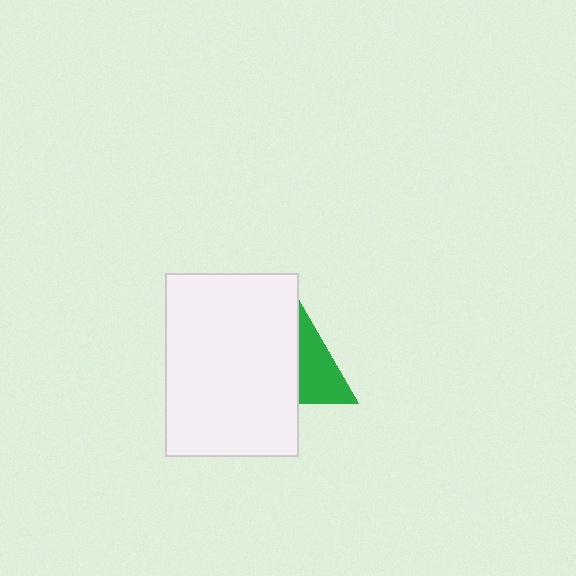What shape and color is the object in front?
The object in front is a white rectangle.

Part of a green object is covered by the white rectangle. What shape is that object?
It is a triangle.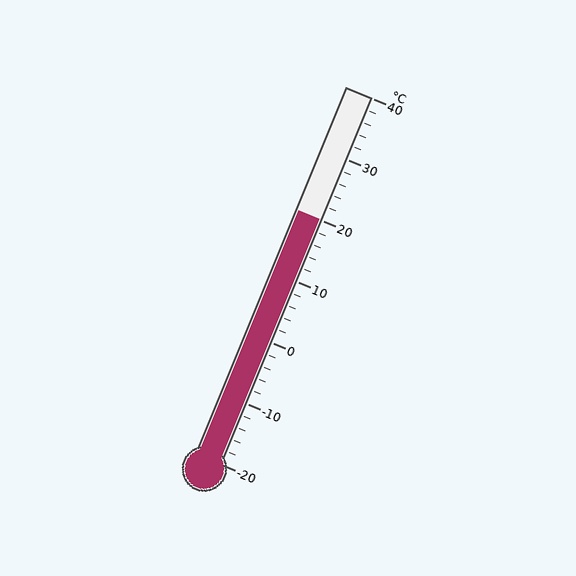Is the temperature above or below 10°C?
The temperature is above 10°C.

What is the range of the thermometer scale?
The thermometer scale ranges from -20°C to 40°C.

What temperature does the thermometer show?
The thermometer shows approximately 20°C.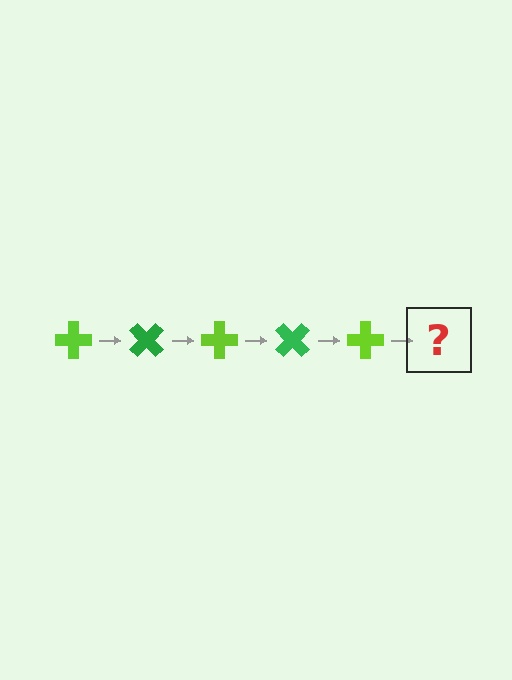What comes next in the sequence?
The next element should be a green cross, rotated 225 degrees from the start.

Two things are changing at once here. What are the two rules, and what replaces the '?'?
The two rules are that it rotates 45 degrees each step and the color cycles through lime and green. The '?' should be a green cross, rotated 225 degrees from the start.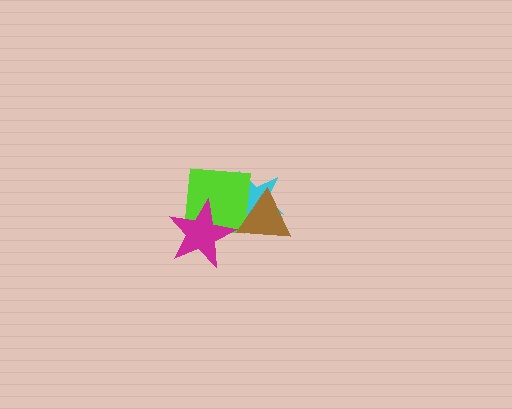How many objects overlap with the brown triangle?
2 objects overlap with the brown triangle.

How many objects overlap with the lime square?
3 objects overlap with the lime square.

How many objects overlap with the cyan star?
2 objects overlap with the cyan star.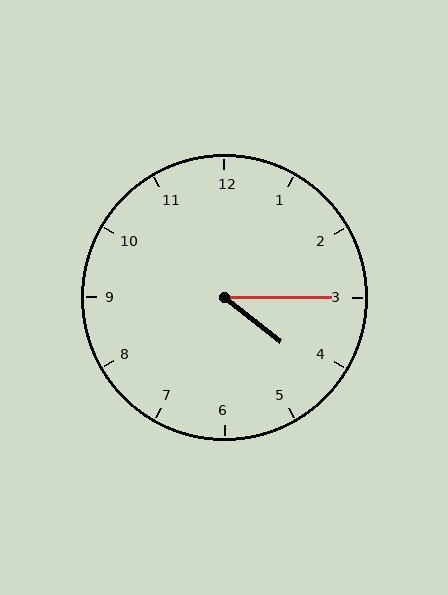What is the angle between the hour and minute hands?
Approximately 38 degrees.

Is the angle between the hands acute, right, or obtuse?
It is acute.